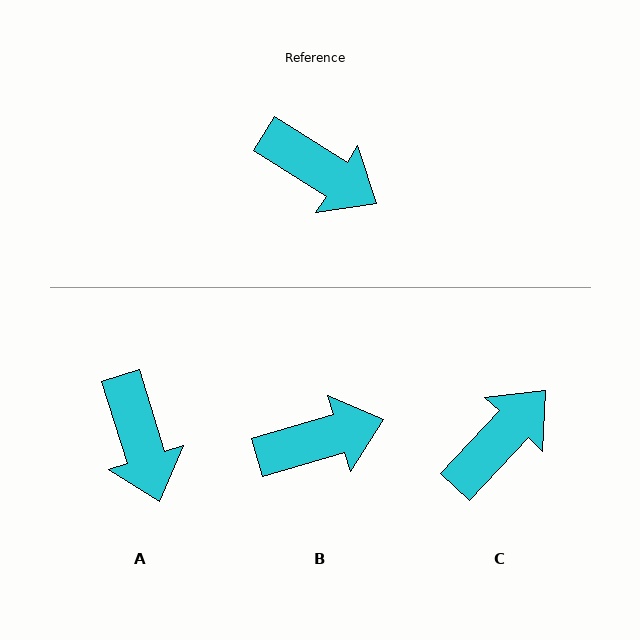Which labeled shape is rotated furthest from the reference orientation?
C, about 79 degrees away.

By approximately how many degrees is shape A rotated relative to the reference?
Approximately 41 degrees clockwise.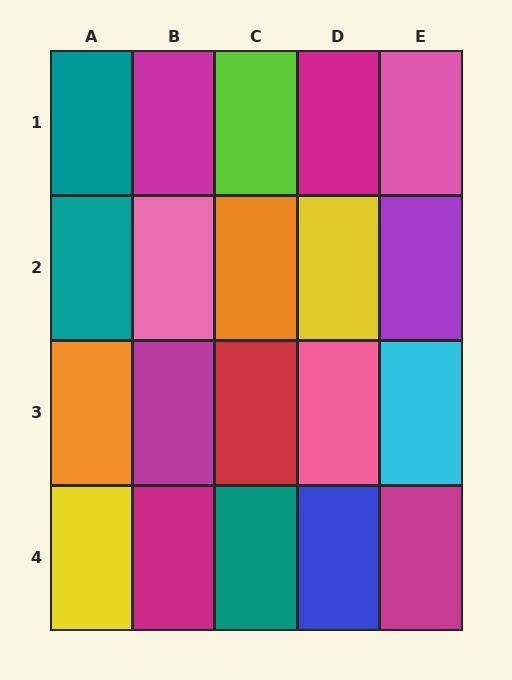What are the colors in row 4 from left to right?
Yellow, magenta, teal, blue, magenta.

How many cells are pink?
3 cells are pink.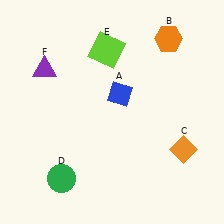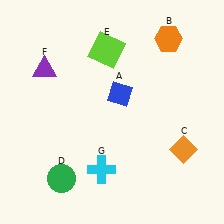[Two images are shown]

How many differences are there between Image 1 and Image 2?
There is 1 difference between the two images.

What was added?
A cyan cross (G) was added in Image 2.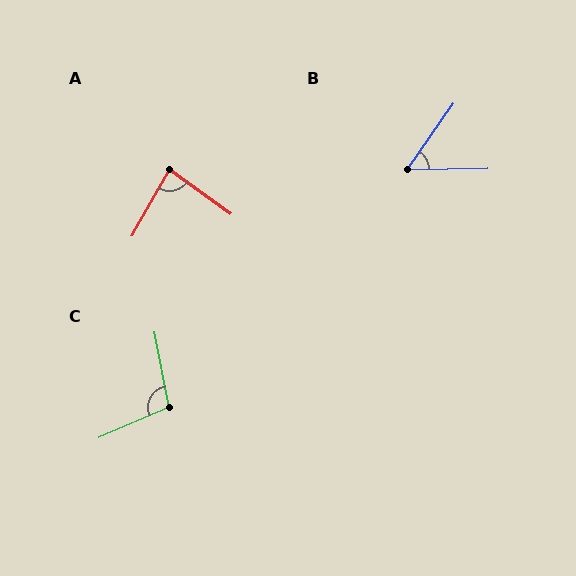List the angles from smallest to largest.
B (54°), A (84°), C (103°).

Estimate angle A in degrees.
Approximately 84 degrees.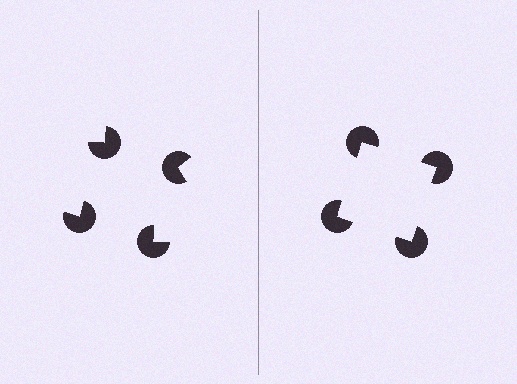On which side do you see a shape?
An illusory square appears on the right side. On the left side the wedge cuts are rotated, so no coherent shape forms.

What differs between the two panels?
The pac-man discs are positioned identically on both sides; only the wedge orientations differ. On the right they align to a square; on the left they are misaligned.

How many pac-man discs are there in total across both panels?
8 — 4 on each side.